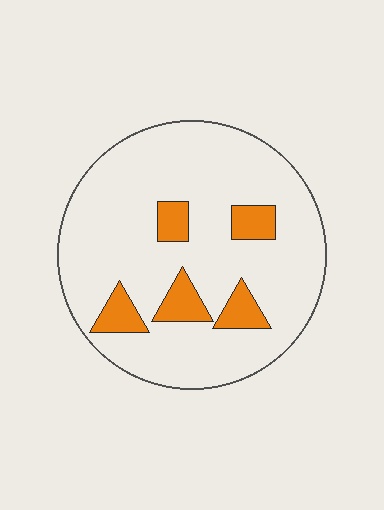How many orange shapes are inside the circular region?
5.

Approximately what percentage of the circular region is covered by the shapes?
Approximately 15%.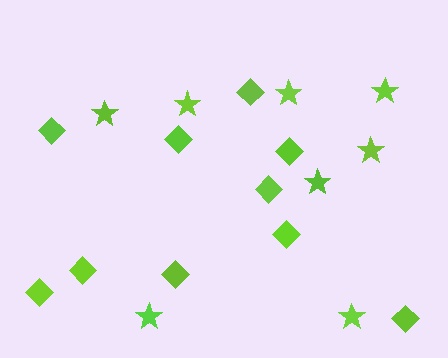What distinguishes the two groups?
There are 2 groups: one group of diamonds (10) and one group of stars (8).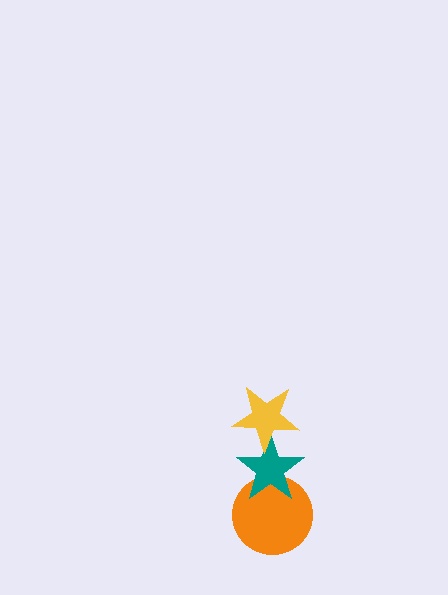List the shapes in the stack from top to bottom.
From top to bottom: the yellow star, the teal star, the orange circle.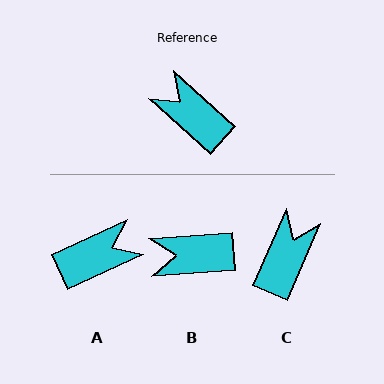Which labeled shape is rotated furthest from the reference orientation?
A, about 113 degrees away.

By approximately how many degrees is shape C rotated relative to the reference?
Approximately 71 degrees clockwise.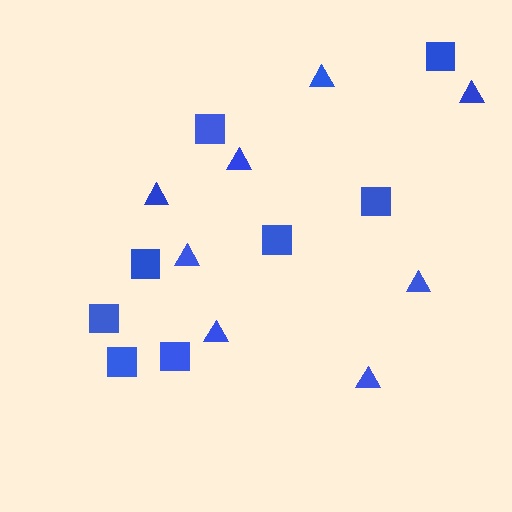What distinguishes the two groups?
There are 2 groups: one group of triangles (8) and one group of squares (8).